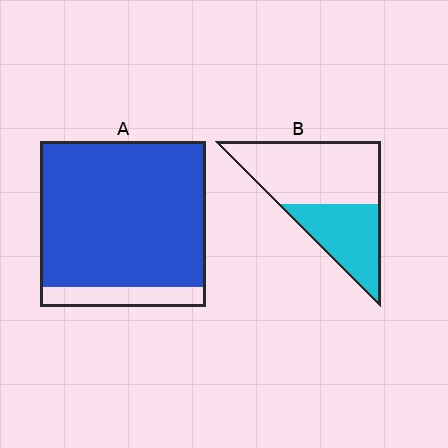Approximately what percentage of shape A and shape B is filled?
A is approximately 90% and B is approximately 40%.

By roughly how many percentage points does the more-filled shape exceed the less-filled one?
By roughly 50 percentage points (A over B).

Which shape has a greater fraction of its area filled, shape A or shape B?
Shape A.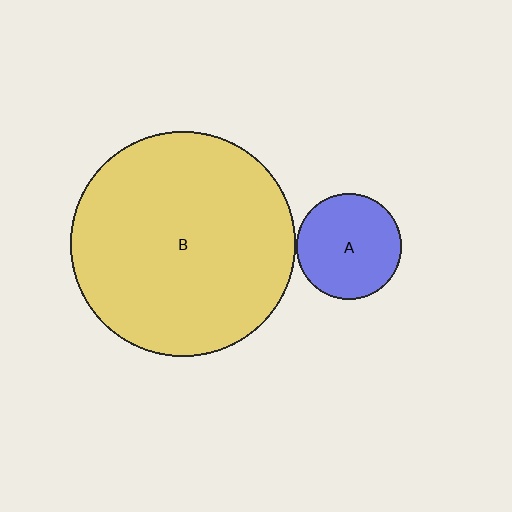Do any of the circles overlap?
No, none of the circles overlap.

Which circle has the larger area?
Circle B (yellow).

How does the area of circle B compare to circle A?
Approximately 4.5 times.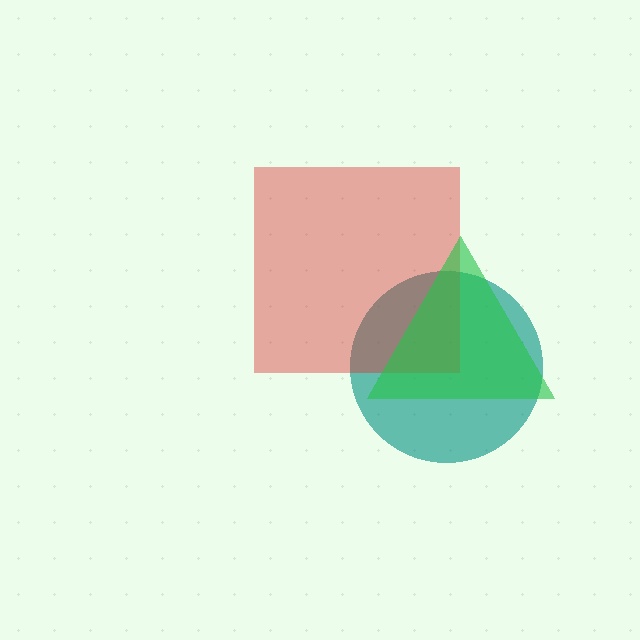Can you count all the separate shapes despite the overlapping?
Yes, there are 3 separate shapes.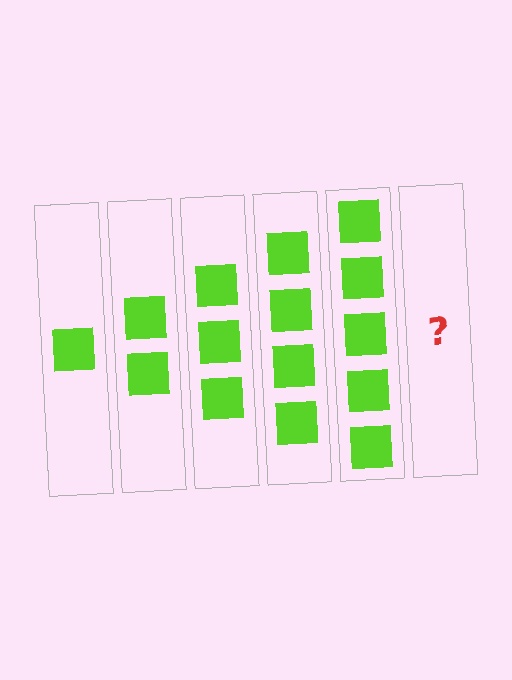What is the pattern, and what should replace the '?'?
The pattern is that each step adds one more square. The '?' should be 6 squares.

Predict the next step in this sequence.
The next step is 6 squares.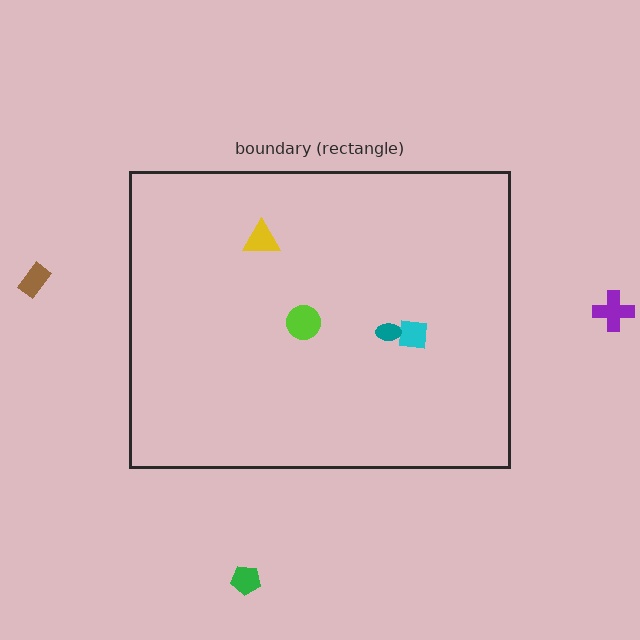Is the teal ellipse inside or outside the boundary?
Inside.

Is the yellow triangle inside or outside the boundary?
Inside.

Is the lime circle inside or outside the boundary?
Inside.